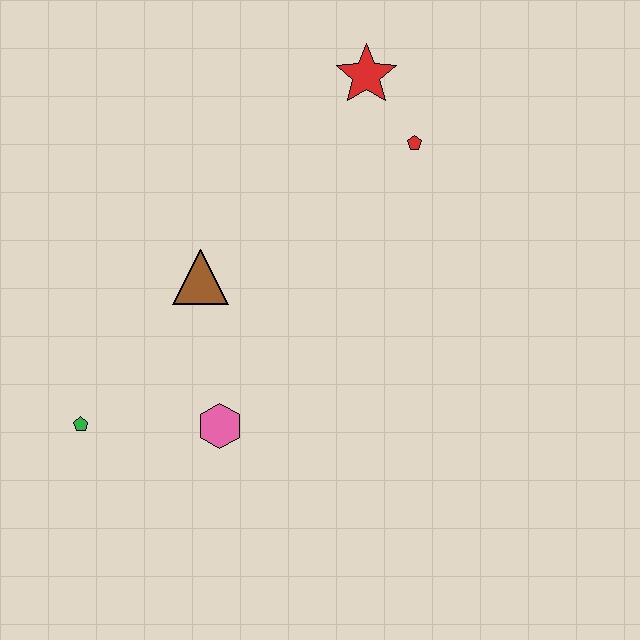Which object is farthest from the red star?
The green pentagon is farthest from the red star.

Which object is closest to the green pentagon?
The pink hexagon is closest to the green pentagon.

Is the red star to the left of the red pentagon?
Yes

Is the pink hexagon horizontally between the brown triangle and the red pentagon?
Yes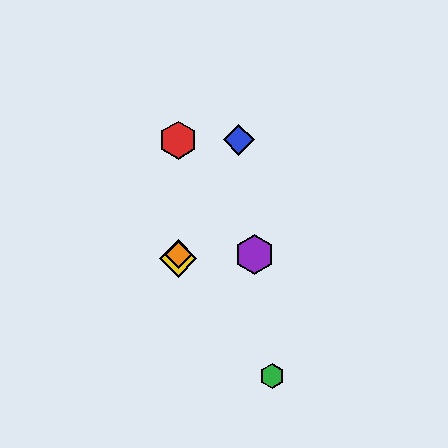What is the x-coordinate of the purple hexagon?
The purple hexagon is at x≈254.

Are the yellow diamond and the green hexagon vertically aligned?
No, the yellow diamond is at x≈178 and the green hexagon is at x≈272.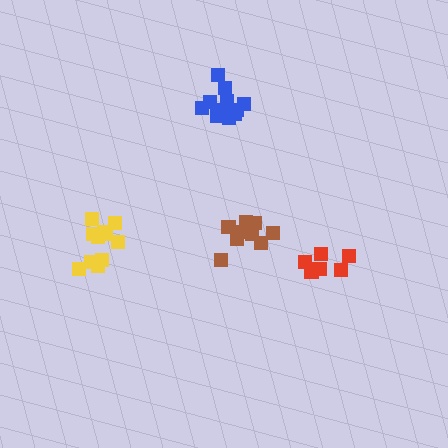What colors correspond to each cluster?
The clusters are colored: red, yellow, brown, blue.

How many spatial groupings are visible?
There are 4 spatial groupings.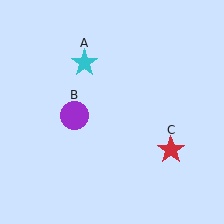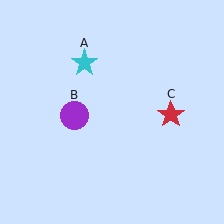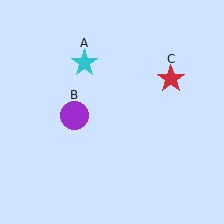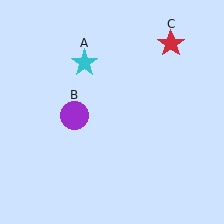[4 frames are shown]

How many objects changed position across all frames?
1 object changed position: red star (object C).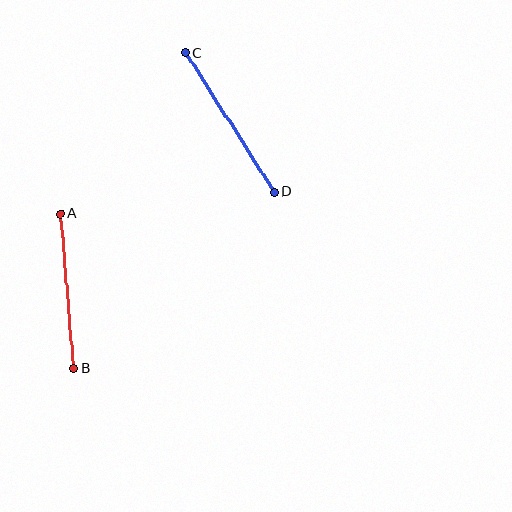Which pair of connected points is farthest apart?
Points C and D are farthest apart.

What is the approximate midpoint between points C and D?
The midpoint is at approximately (230, 122) pixels.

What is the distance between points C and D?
The distance is approximately 165 pixels.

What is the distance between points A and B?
The distance is approximately 155 pixels.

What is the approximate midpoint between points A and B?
The midpoint is at approximately (67, 291) pixels.